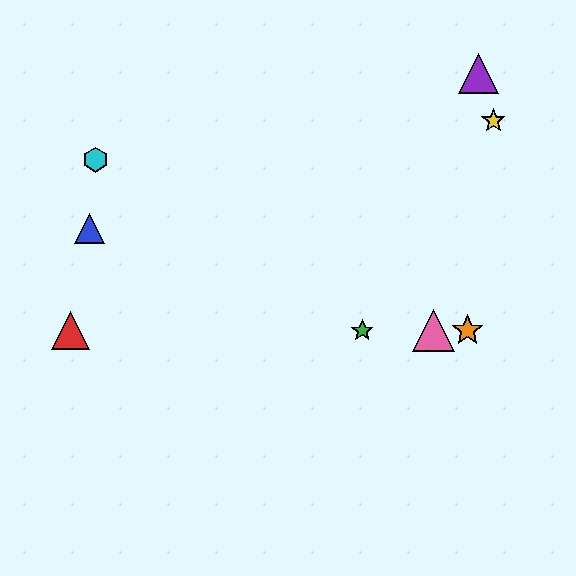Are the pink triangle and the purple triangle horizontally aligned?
No, the pink triangle is at y≈331 and the purple triangle is at y≈74.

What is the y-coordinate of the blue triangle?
The blue triangle is at y≈229.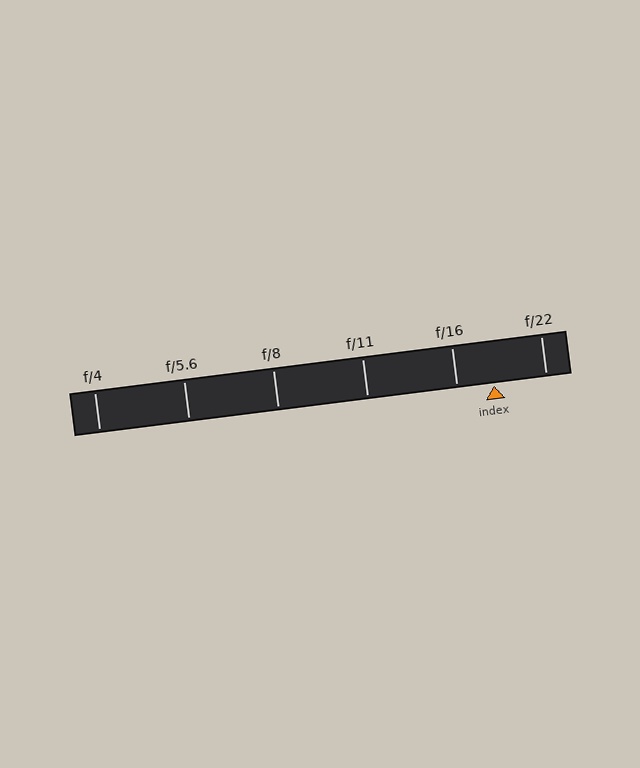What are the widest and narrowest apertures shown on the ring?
The widest aperture shown is f/4 and the narrowest is f/22.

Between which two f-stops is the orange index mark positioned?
The index mark is between f/16 and f/22.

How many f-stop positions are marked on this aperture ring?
There are 6 f-stop positions marked.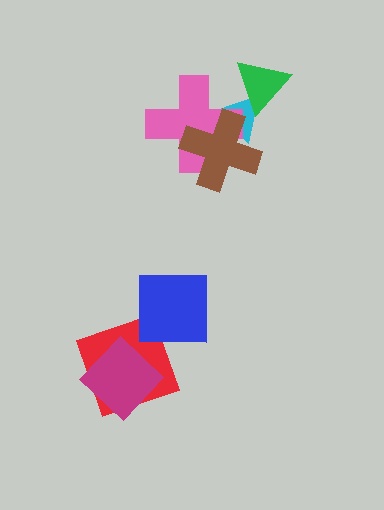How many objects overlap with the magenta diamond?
1 object overlaps with the magenta diamond.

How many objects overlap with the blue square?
1 object overlaps with the blue square.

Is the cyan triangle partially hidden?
Yes, it is partially covered by another shape.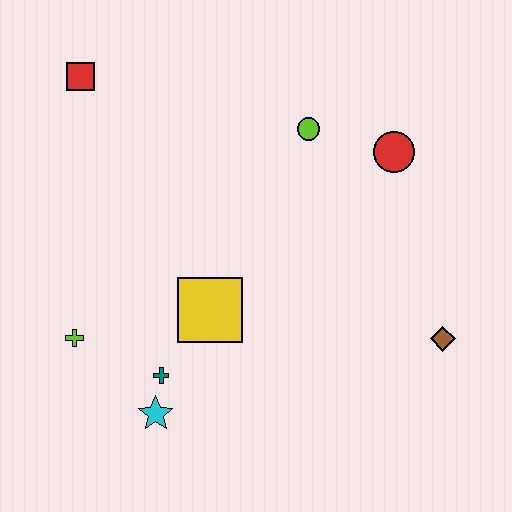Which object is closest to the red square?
The lime circle is closest to the red square.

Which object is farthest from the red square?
The brown diamond is farthest from the red square.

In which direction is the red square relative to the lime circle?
The red square is to the left of the lime circle.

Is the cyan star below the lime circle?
Yes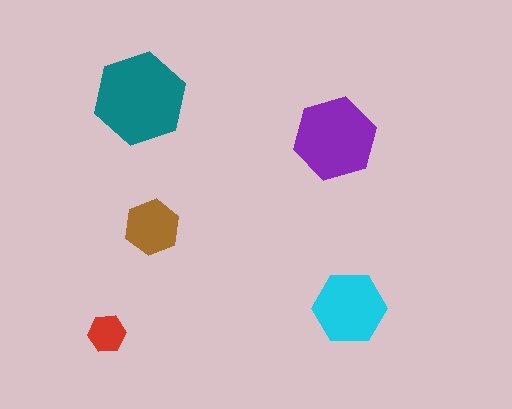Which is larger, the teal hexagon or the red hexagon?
The teal one.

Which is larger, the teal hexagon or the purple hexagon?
The teal one.